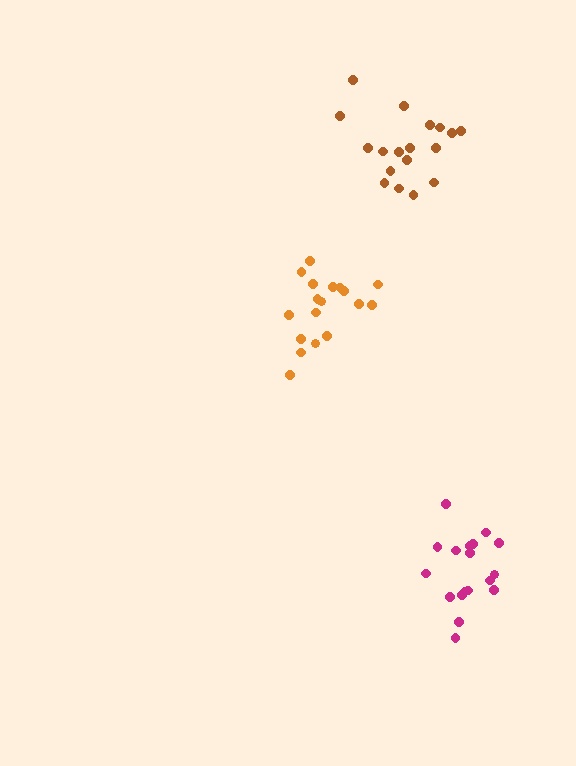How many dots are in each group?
Group 1: 18 dots, Group 2: 18 dots, Group 3: 18 dots (54 total).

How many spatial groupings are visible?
There are 3 spatial groupings.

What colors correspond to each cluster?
The clusters are colored: magenta, brown, orange.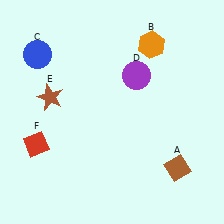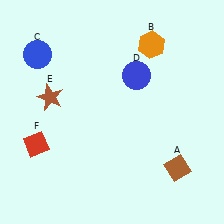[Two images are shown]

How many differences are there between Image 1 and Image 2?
There is 1 difference between the two images.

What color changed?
The circle (D) changed from purple in Image 1 to blue in Image 2.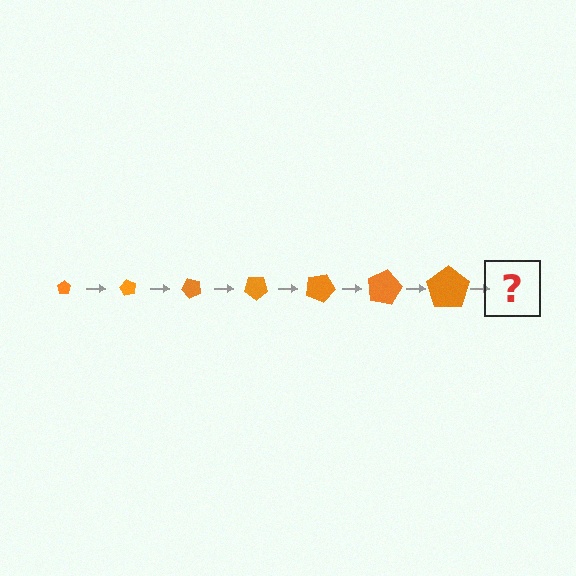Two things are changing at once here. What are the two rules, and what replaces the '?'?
The two rules are that the pentagon grows larger each step and it rotates 60 degrees each step. The '?' should be a pentagon, larger than the previous one and rotated 420 degrees from the start.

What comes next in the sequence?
The next element should be a pentagon, larger than the previous one and rotated 420 degrees from the start.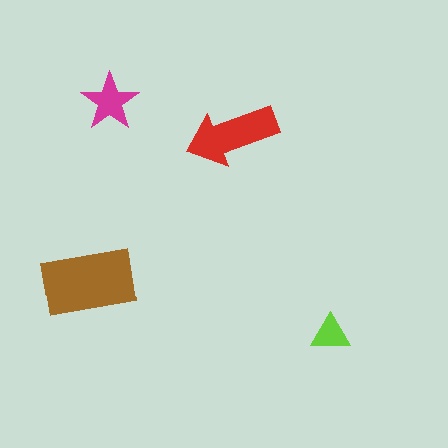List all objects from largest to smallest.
The brown rectangle, the red arrow, the magenta star, the lime triangle.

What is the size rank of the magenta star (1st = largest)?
3rd.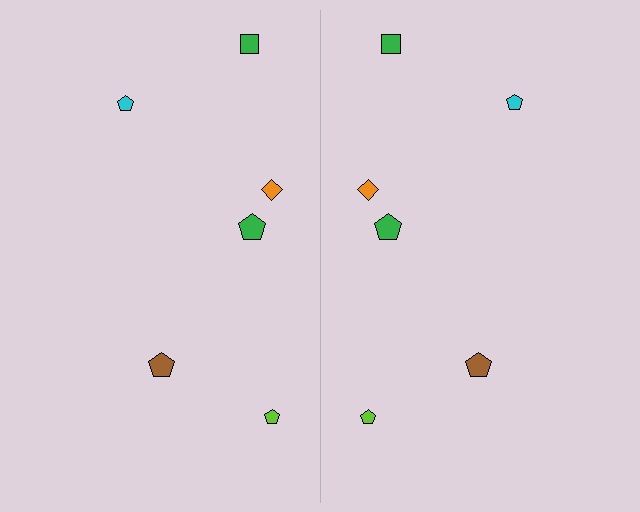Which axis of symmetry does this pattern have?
The pattern has a vertical axis of symmetry running through the center of the image.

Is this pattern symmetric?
Yes, this pattern has bilateral (reflection) symmetry.